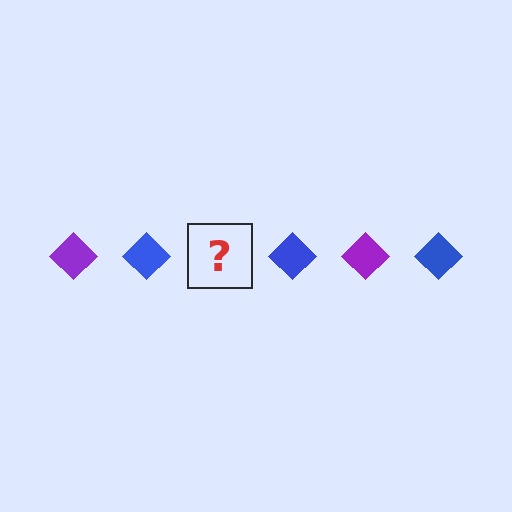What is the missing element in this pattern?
The missing element is a purple diamond.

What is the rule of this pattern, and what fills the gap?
The rule is that the pattern cycles through purple, blue diamonds. The gap should be filled with a purple diamond.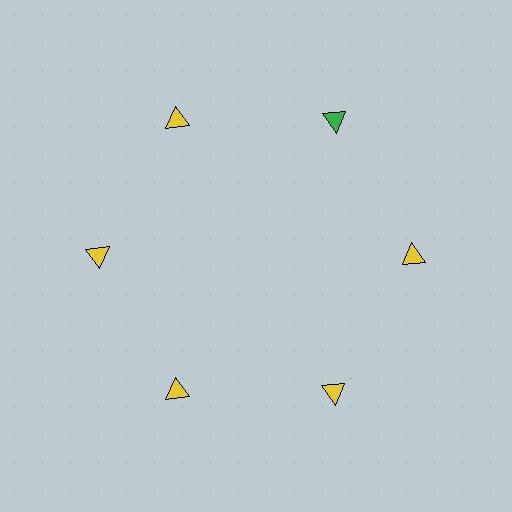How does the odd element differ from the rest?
It has a different color: green instead of yellow.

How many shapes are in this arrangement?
There are 6 shapes arranged in a ring pattern.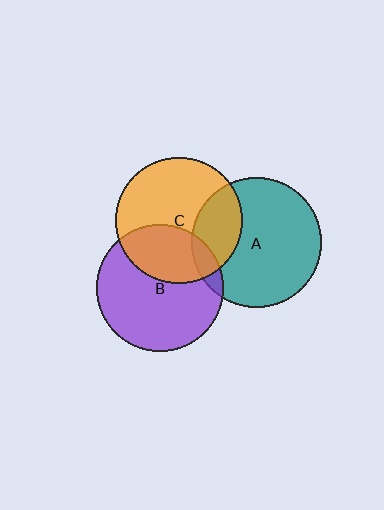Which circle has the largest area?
Circle A (teal).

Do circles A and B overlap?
Yes.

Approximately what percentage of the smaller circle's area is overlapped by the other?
Approximately 10%.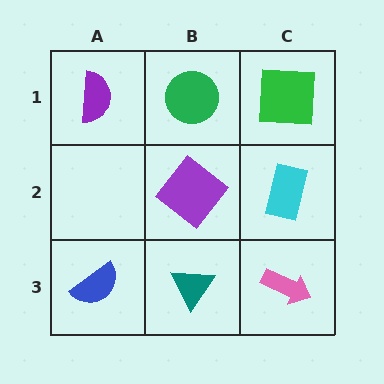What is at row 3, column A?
A blue semicircle.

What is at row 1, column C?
A green square.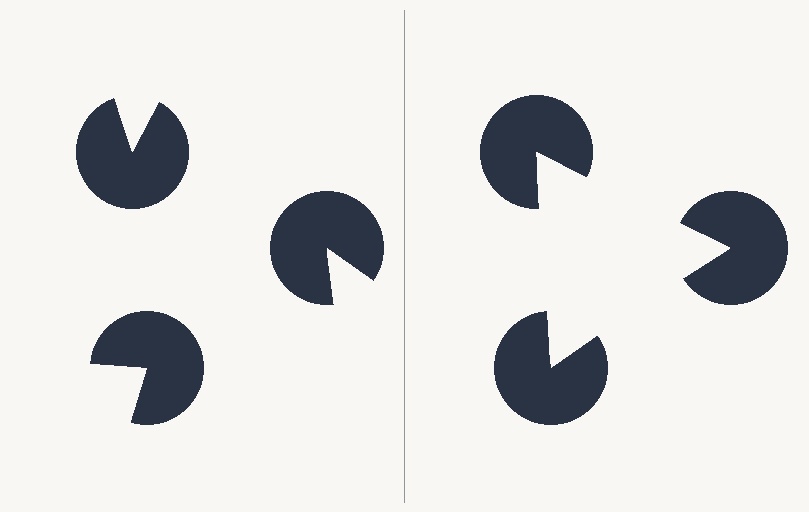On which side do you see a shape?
An illusory triangle appears on the right side. On the left side the wedge cuts are rotated, so no coherent shape forms.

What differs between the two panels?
The pac-man discs are positioned identically on both sides; only the wedge orientations differ. On the right they align to a triangle; on the left they are misaligned.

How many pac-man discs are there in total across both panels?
6 — 3 on each side.